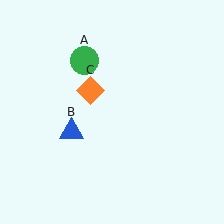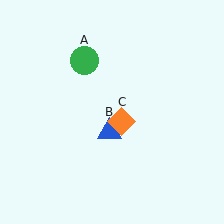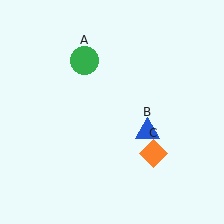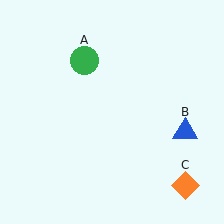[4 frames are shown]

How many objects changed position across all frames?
2 objects changed position: blue triangle (object B), orange diamond (object C).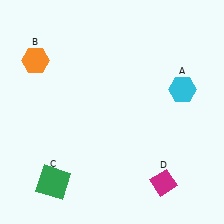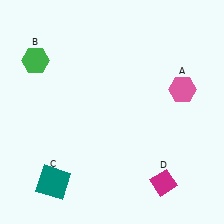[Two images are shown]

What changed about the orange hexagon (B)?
In Image 1, B is orange. In Image 2, it changed to green.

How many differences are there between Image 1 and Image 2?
There are 3 differences between the two images.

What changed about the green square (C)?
In Image 1, C is green. In Image 2, it changed to teal.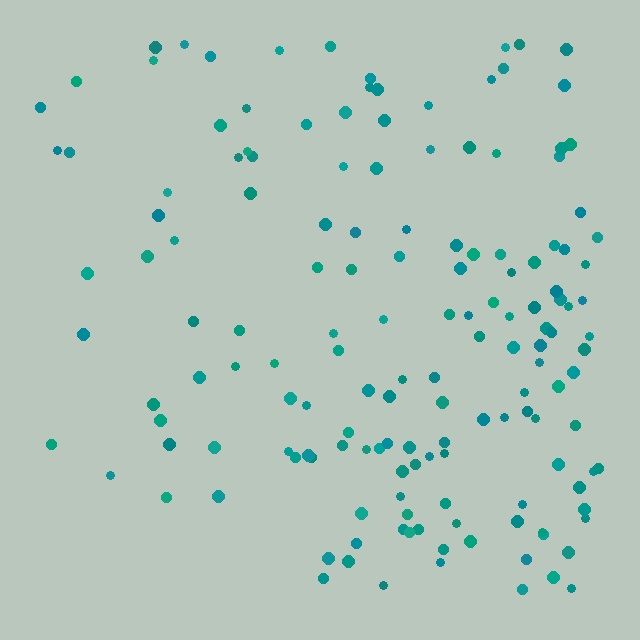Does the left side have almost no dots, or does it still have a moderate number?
Still a moderate number, just noticeably fewer than the right.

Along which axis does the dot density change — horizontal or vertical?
Horizontal.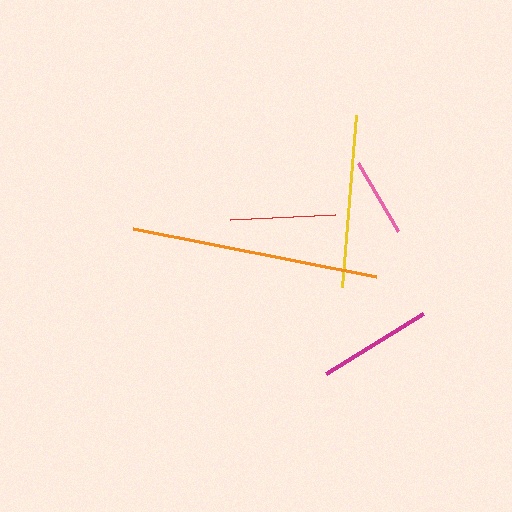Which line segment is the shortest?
The pink line is the shortest at approximately 79 pixels.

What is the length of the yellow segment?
The yellow segment is approximately 173 pixels long.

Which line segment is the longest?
The orange line is the longest at approximately 247 pixels.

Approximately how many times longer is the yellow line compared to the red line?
The yellow line is approximately 1.6 times the length of the red line.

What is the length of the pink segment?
The pink segment is approximately 79 pixels long.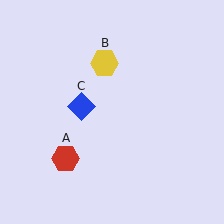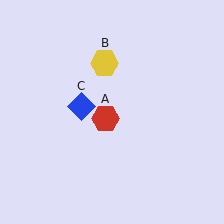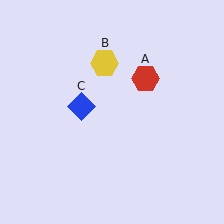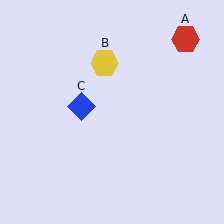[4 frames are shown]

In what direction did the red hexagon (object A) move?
The red hexagon (object A) moved up and to the right.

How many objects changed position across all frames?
1 object changed position: red hexagon (object A).